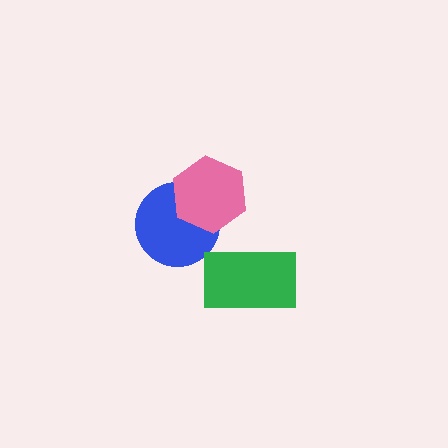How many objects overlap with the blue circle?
1 object overlaps with the blue circle.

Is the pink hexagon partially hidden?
No, no other shape covers it.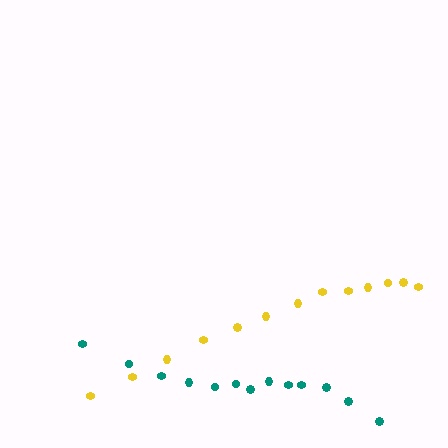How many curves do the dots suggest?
There are 2 distinct paths.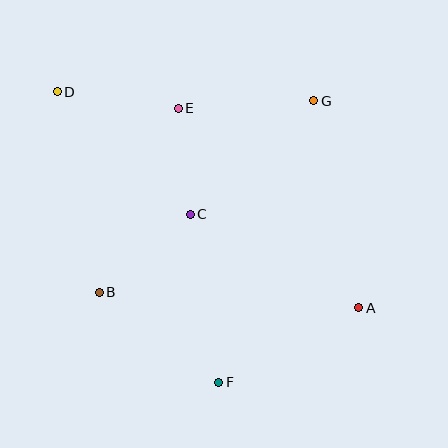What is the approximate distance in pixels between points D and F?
The distance between D and F is approximately 333 pixels.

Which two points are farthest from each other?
Points A and D are farthest from each other.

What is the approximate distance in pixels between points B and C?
The distance between B and C is approximately 120 pixels.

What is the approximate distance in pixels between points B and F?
The distance between B and F is approximately 150 pixels.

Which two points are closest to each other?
Points C and E are closest to each other.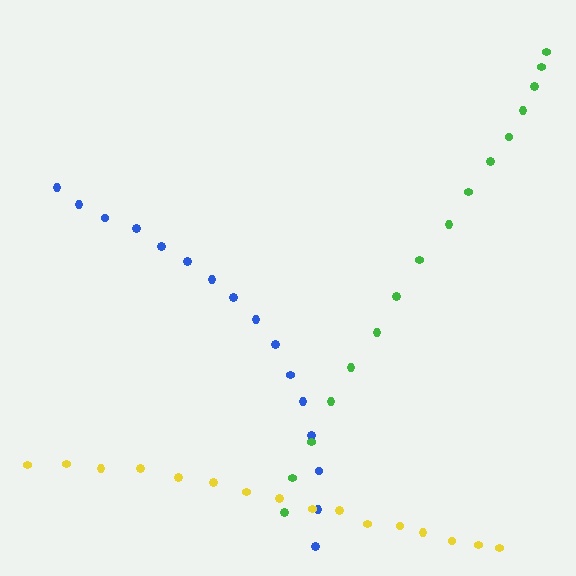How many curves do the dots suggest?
There are 3 distinct paths.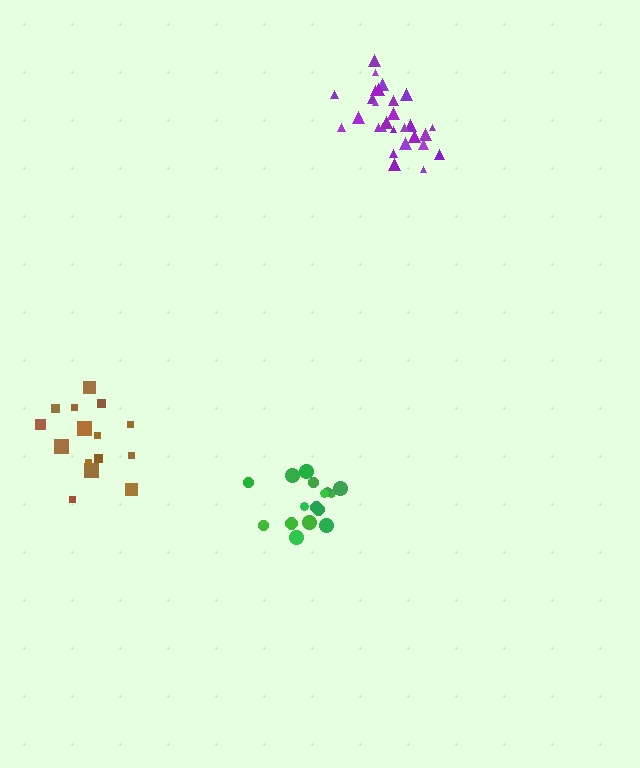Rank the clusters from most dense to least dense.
purple, green, brown.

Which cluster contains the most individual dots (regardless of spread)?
Purple (28).